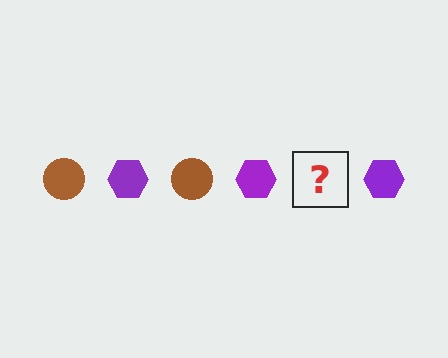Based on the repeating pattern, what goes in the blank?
The blank should be a brown circle.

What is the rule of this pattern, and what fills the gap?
The rule is that the pattern alternates between brown circle and purple hexagon. The gap should be filled with a brown circle.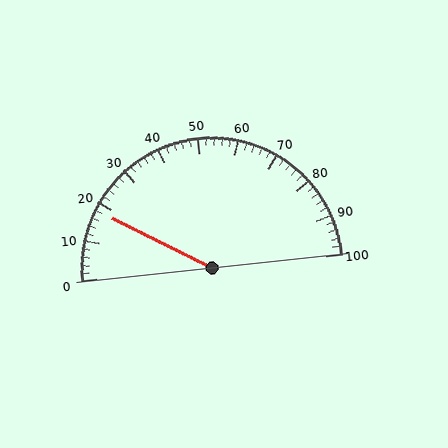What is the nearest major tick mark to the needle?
The nearest major tick mark is 20.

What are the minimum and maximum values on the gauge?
The gauge ranges from 0 to 100.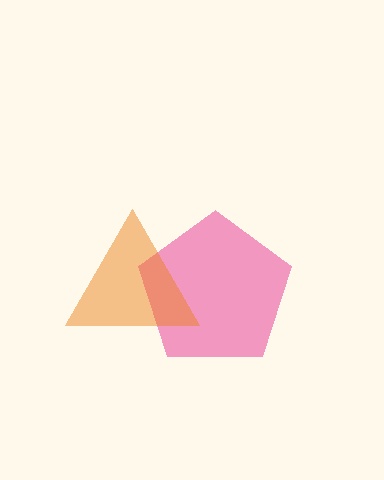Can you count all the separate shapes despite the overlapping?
Yes, there are 2 separate shapes.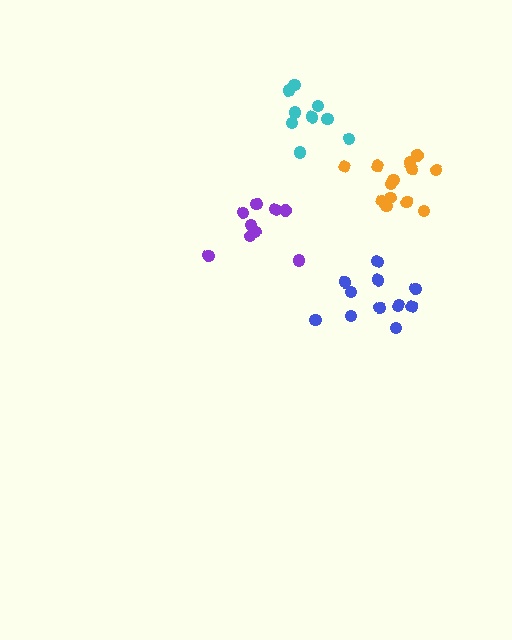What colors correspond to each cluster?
The clusters are colored: blue, purple, cyan, orange.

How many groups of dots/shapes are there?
There are 4 groups.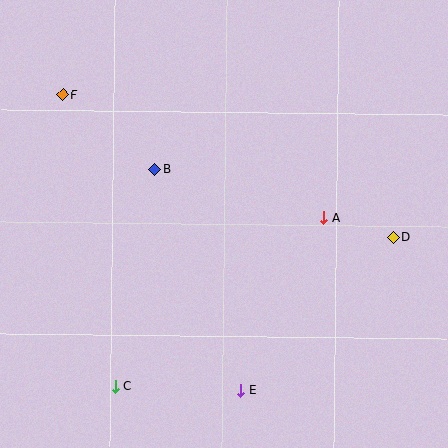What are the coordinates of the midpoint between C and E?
The midpoint between C and E is at (178, 388).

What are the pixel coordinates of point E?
Point E is at (241, 390).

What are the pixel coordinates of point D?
Point D is at (393, 237).